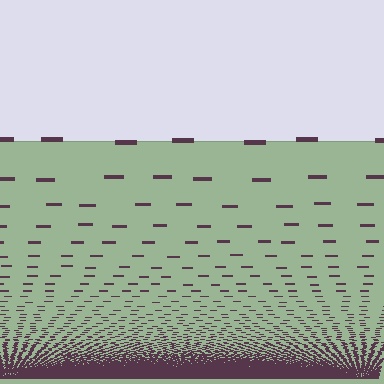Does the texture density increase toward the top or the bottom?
Density increases toward the bottom.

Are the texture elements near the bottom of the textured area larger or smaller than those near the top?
Smaller. The gradient is inverted — elements near the bottom are smaller and denser.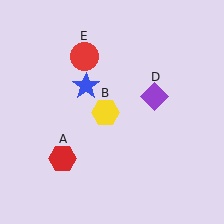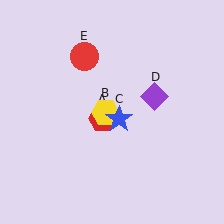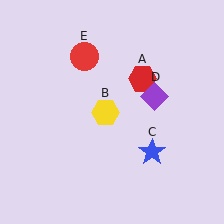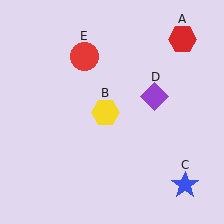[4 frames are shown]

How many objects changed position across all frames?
2 objects changed position: red hexagon (object A), blue star (object C).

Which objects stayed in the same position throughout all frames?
Yellow hexagon (object B) and purple diamond (object D) and red circle (object E) remained stationary.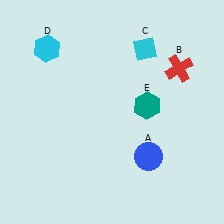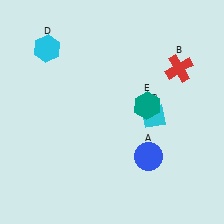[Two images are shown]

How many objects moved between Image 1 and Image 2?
1 object moved between the two images.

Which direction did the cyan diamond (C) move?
The cyan diamond (C) moved down.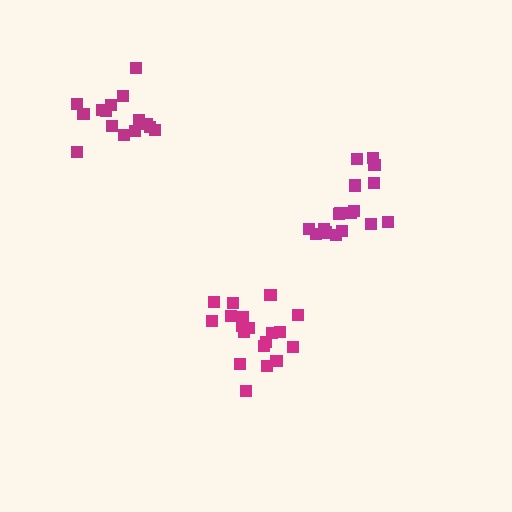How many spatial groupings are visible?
There are 3 spatial groupings.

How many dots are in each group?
Group 1: 15 dots, Group 2: 20 dots, Group 3: 17 dots (52 total).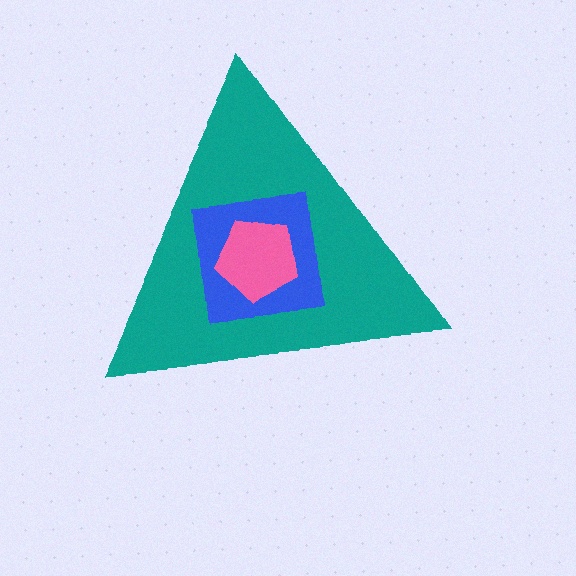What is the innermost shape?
The pink pentagon.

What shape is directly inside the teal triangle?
The blue square.